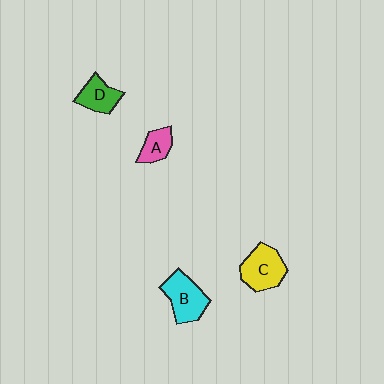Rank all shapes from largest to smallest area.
From largest to smallest: C (yellow), B (cyan), D (green), A (pink).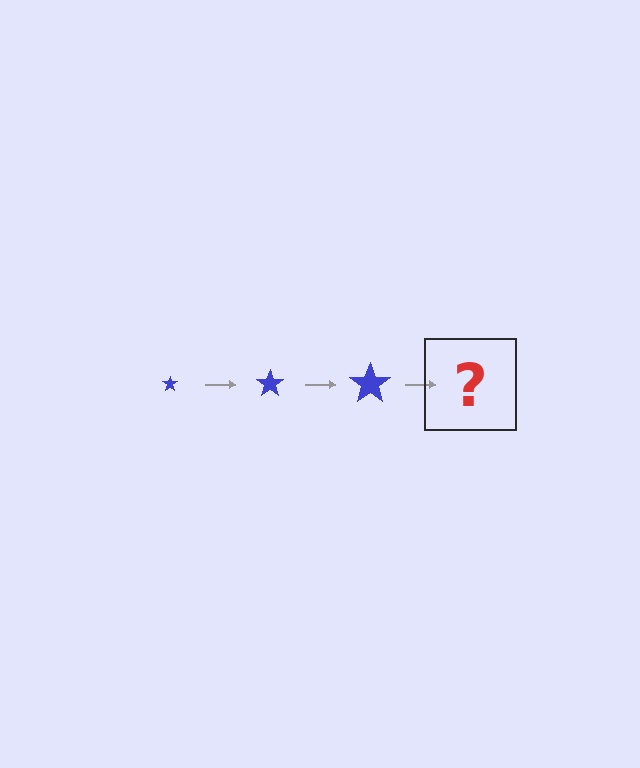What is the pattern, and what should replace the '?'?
The pattern is that the star gets progressively larger each step. The '?' should be a blue star, larger than the previous one.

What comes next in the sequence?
The next element should be a blue star, larger than the previous one.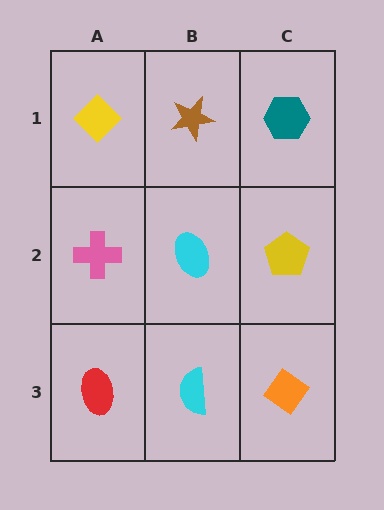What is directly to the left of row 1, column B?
A yellow diamond.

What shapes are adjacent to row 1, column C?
A yellow pentagon (row 2, column C), a brown star (row 1, column B).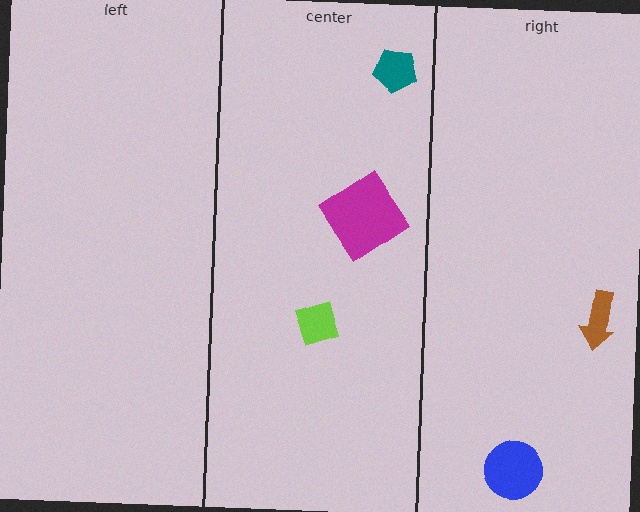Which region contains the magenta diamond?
The center region.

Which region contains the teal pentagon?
The center region.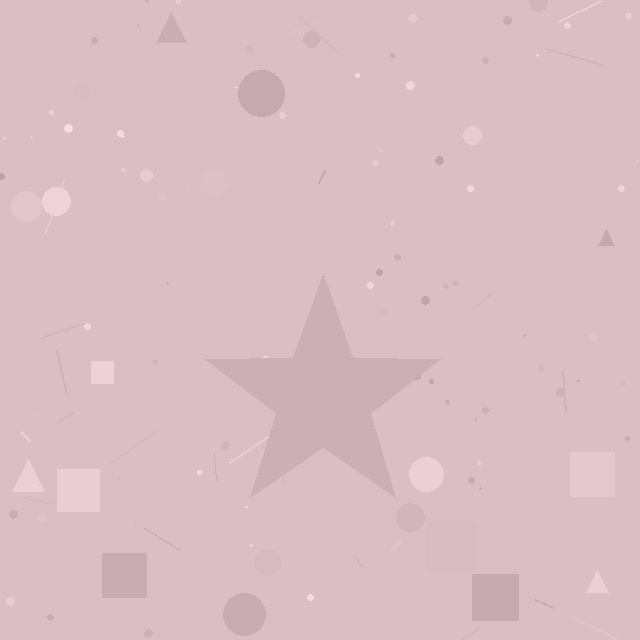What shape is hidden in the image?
A star is hidden in the image.